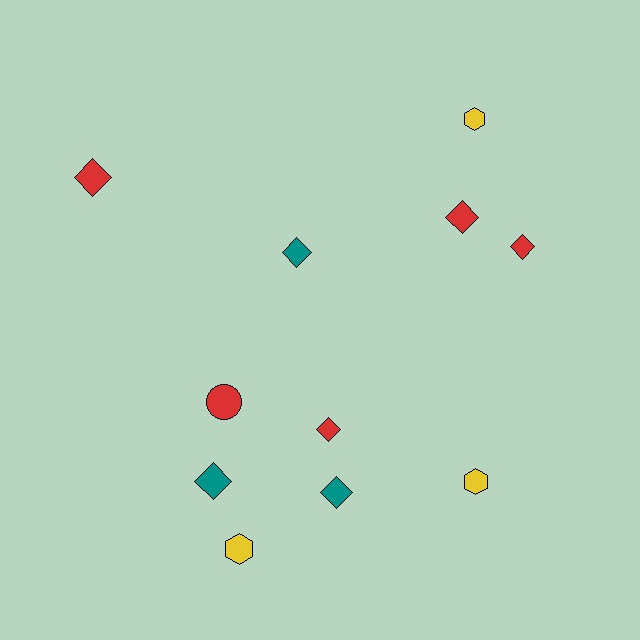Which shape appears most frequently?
Diamond, with 7 objects.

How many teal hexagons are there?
There are no teal hexagons.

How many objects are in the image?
There are 11 objects.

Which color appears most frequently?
Red, with 5 objects.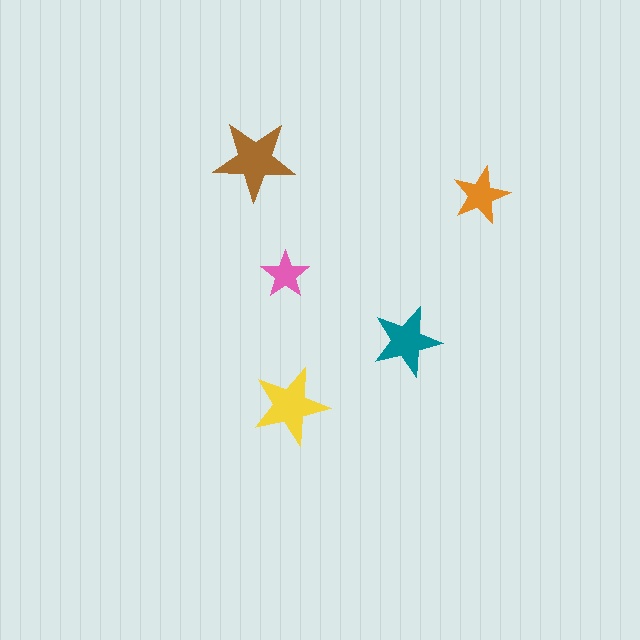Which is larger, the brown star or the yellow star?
The brown one.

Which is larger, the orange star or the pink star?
The orange one.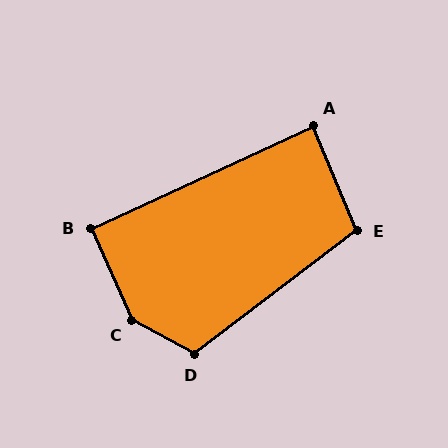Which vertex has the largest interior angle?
C, at approximately 142 degrees.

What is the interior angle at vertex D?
Approximately 114 degrees (obtuse).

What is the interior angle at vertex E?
Approximately 105 degrees (obtuse).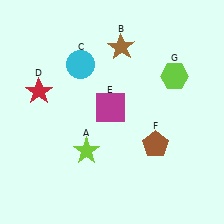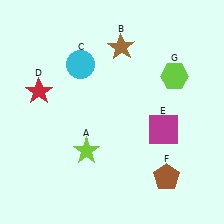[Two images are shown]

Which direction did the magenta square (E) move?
The magenta square (E) moved right.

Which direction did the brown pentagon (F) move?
The brown pentagon (F) moved down.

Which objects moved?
The objects that moved are: the magenta square (E), the brown pentagon (F).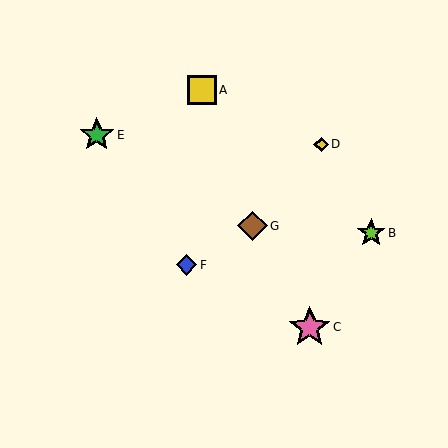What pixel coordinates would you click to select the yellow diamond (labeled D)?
Click at (321, 144) to select the yellow diamond D.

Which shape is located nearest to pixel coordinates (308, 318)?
The pink star (labeled C) at (310, 327) is nearest to that location.